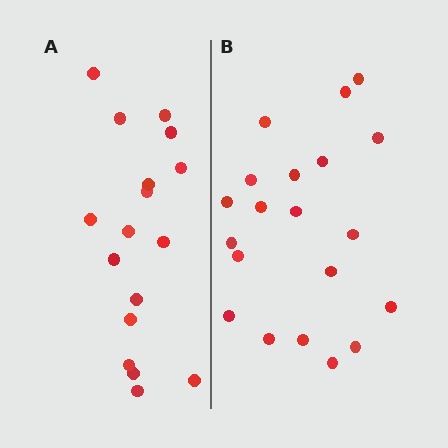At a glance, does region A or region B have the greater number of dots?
Region B (the right region) has more dots.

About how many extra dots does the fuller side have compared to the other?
Region B has just a few more — roughly 2 or 3 more dots than region A.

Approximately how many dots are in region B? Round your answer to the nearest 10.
About 20 dots.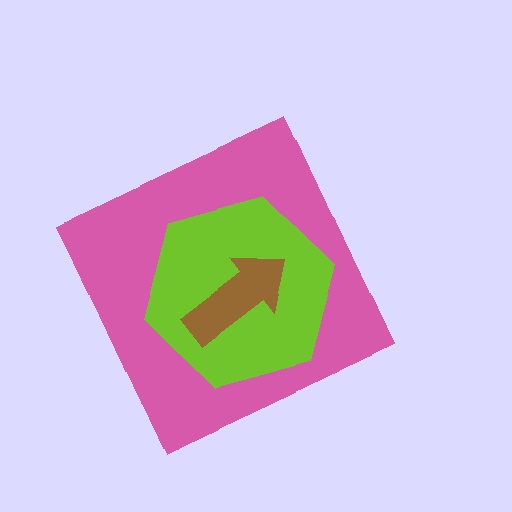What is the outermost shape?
The pink diamond.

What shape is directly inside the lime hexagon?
The brown arrow.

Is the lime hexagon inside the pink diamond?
Yes.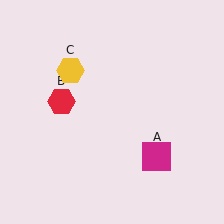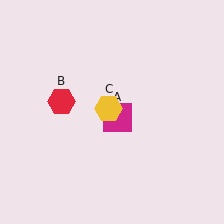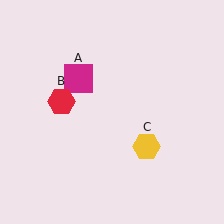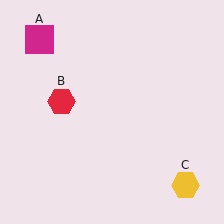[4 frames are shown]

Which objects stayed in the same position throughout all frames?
Red hexagon (object B) remained stationary.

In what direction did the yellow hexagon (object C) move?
The yellow hexagon (object C) moved down and to the right.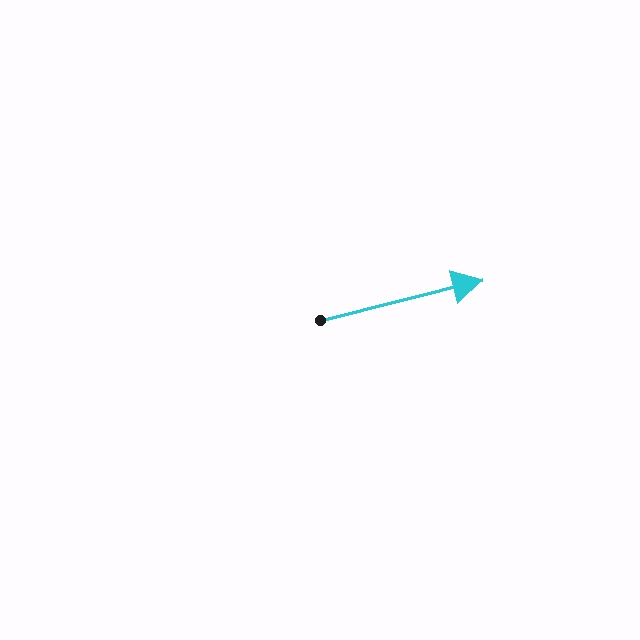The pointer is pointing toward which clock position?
Roughly 3 o'clock.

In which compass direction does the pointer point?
East.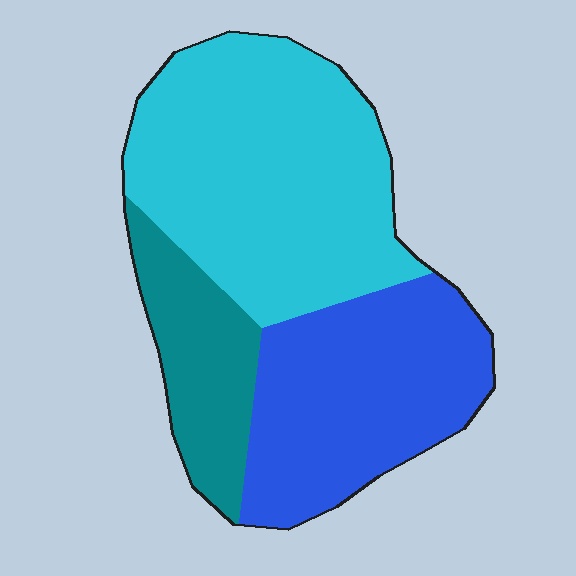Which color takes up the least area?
Teal, at roughly 20%.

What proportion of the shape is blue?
Blue covers 34% of the shape.